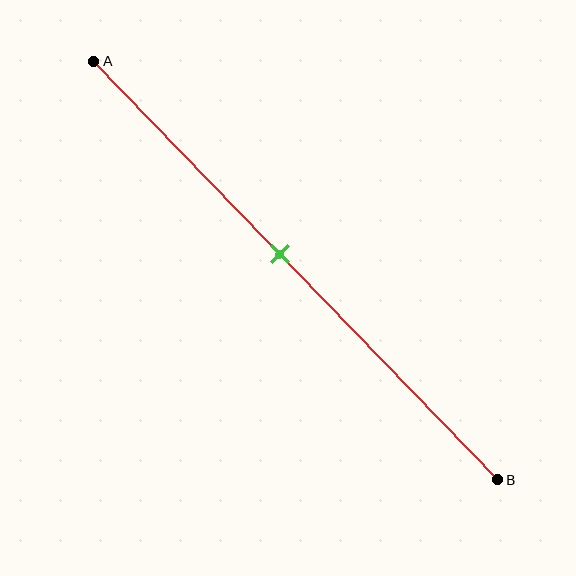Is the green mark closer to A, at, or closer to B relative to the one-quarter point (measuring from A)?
The green mark is closer to point B than the one-quarter point of segment AB.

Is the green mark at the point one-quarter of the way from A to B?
No, the mark is at about 45% from A, not at the 25% one-quarter point.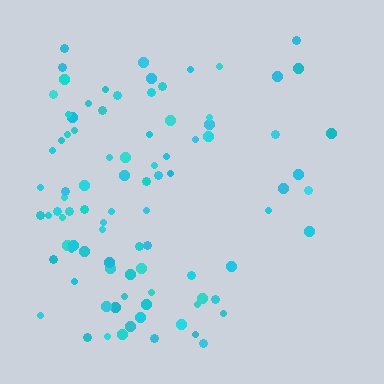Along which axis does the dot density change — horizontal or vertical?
Horizontal.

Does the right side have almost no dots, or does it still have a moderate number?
Still a moderate number, just noticeably fewer than the left.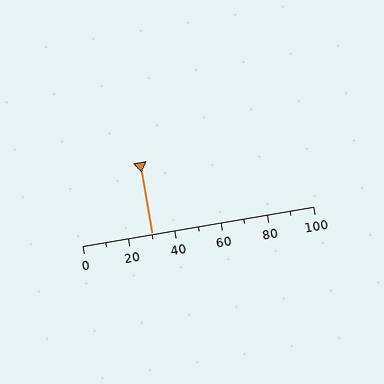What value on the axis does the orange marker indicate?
The marker indicates approximately 30.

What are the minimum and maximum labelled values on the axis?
The axis runs from 0 to 100.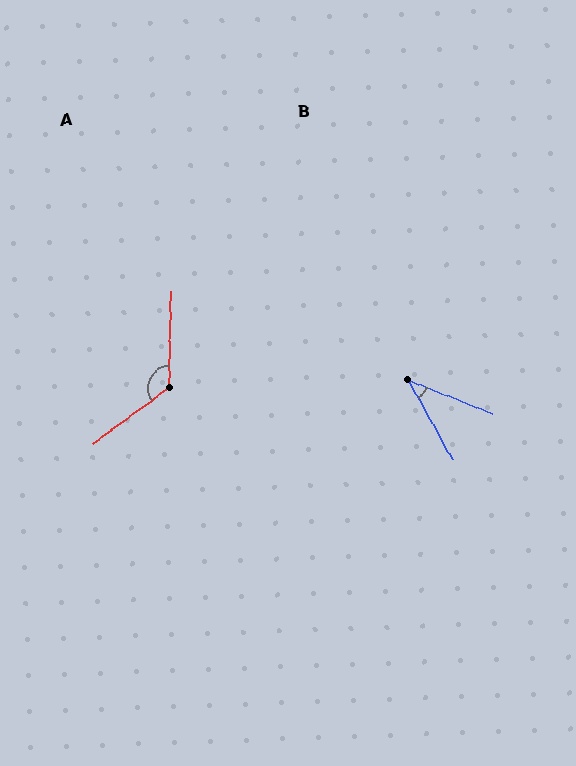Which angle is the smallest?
B, at approximately 39 degrees.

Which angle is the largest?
A, at approximately 128 degrees.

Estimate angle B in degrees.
Approximately 39 degrees.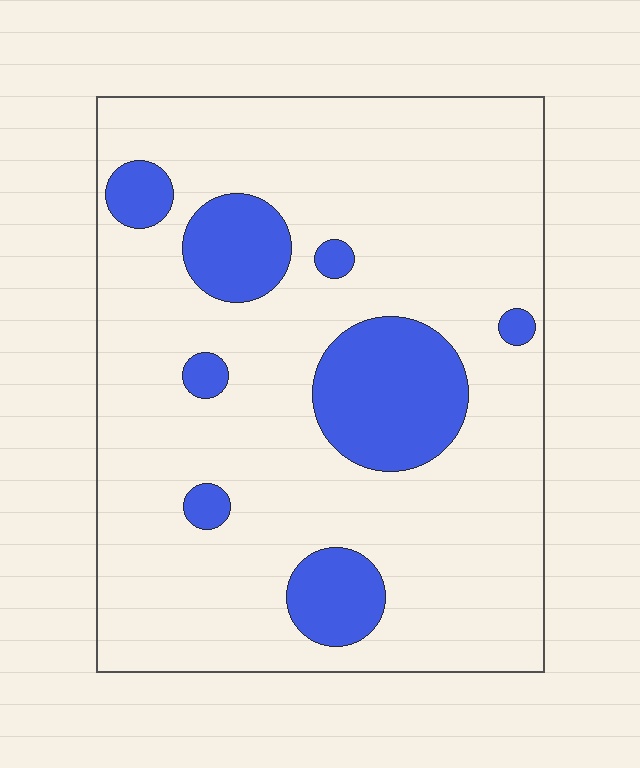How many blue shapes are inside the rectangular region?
8.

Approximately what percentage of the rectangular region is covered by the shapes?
Approximately 20%.